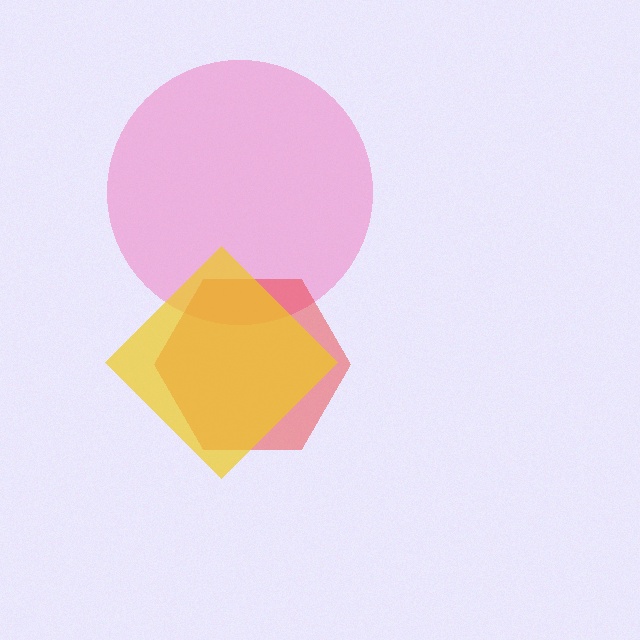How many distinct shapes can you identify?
There are 3 distinct shapes: a pink circle, a red hexagon, a yellow diamond.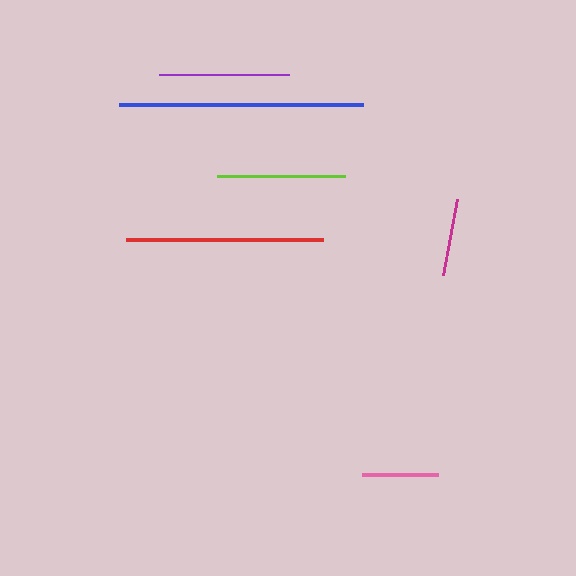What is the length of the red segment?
The red segment is approximately 197 pixels long.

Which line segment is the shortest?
The pink line is the shortest at approximately 76 pixels.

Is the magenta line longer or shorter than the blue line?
The blue line is longer than the magenta line.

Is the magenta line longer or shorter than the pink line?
The magenta line is longer than the pink line.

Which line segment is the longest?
The blue line is the longest at approximately 244 pixels.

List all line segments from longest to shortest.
From longest to shortest: blue, red, purple, lime, magenta, pink.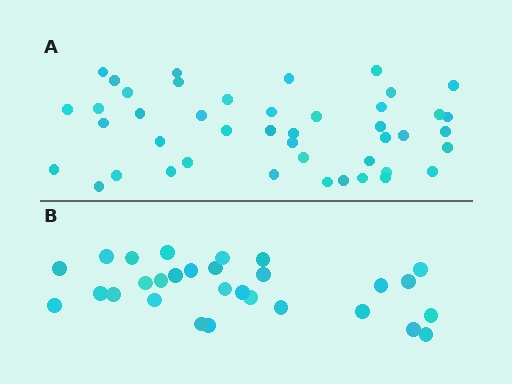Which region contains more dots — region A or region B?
Region A (the top region) has more dots.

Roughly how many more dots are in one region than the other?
Region A has approximately 15 more dots than region B.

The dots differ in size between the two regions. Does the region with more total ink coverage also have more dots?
No. Region B has more total ink coverage because its dots are larger, but region A actually contains more individual dots. Total area can be misleading — the number of items is what matters here.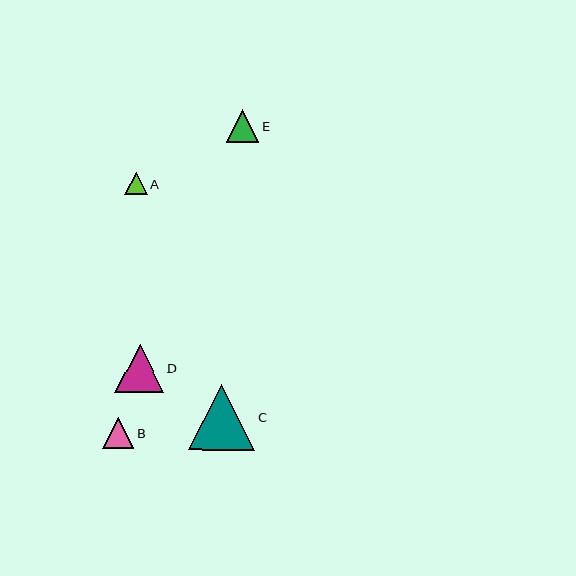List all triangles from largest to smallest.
From largest to smallest: C, D, E, B, A.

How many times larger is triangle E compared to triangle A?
Triangle E is approximately 1.4 times the size of triangle A.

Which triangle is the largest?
Triangle C is the largest with a size of approximately 66 pixels.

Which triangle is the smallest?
Triangle A is the smallest with a size of approximately 22 pixels.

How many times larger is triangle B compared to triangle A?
Triangle B is approximately 1.4 times the size of triangle A.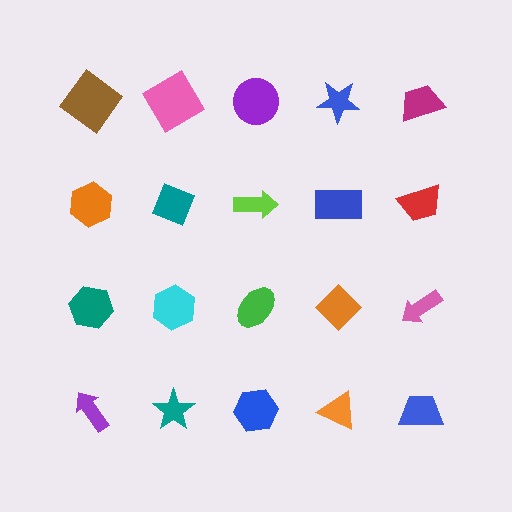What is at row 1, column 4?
A blue star.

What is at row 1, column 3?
A purple circle.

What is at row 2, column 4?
A blue rectangle.